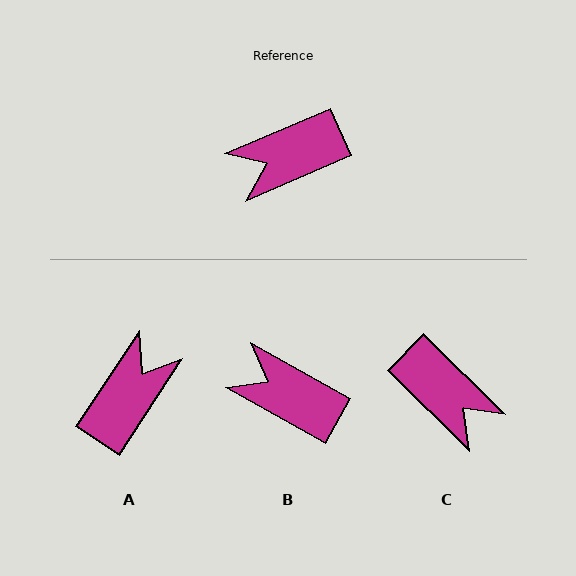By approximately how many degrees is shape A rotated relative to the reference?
Approximately 147 degrees clockwise.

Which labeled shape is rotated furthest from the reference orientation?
A, about 147 degrees away.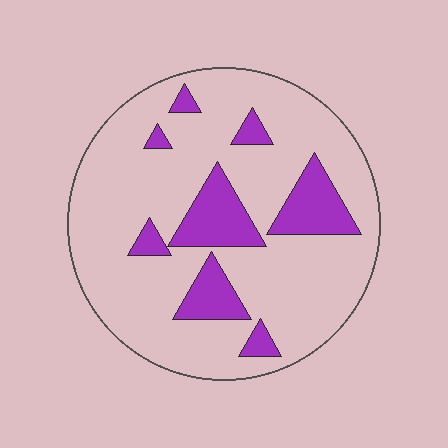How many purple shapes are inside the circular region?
8.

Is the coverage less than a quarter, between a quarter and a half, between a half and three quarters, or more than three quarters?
Less than a quarter.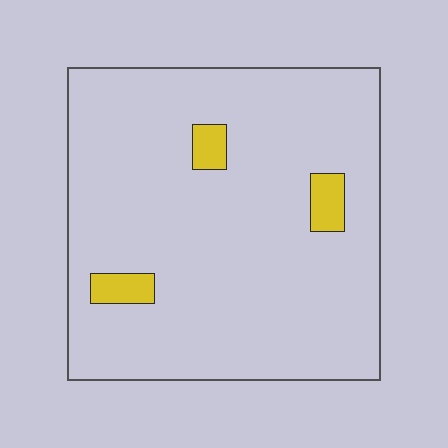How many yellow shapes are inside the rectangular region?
3.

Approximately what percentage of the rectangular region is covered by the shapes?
Approximately 5%.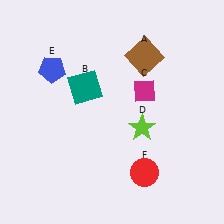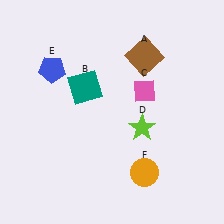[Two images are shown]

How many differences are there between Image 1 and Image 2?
There are 2 differences between the two images.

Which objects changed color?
C changed from magenta to pink. F changed from red to orange.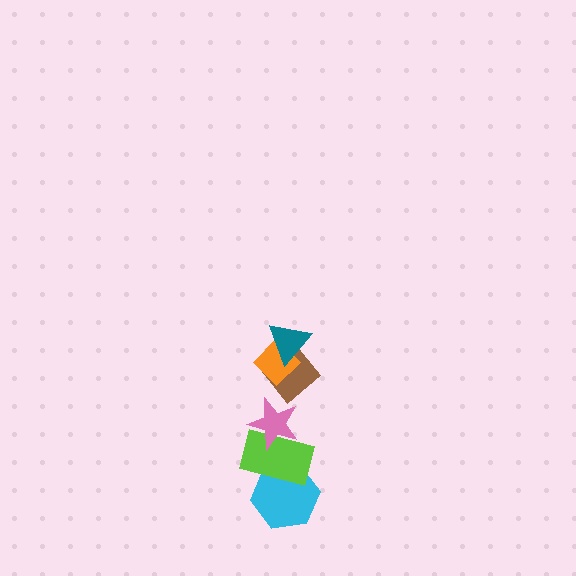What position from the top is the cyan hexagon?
The cyan hexagon is 6th from the top.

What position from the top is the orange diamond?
The orange diamond is 2nd from the top.